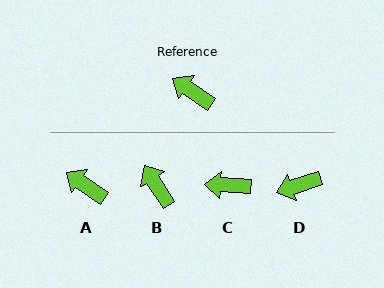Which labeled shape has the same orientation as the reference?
A.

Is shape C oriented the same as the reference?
No, it is off by about 31 degrees.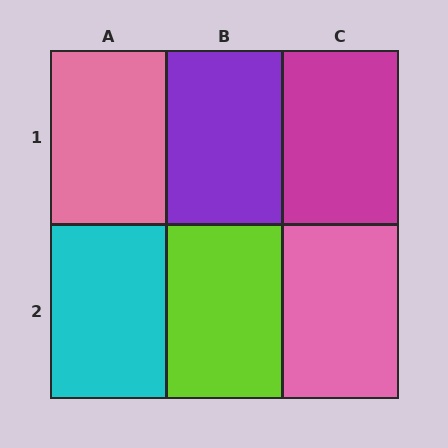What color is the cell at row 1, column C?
Magenta.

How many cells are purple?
1 cell is purple.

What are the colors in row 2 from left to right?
Cyan, lime, pink.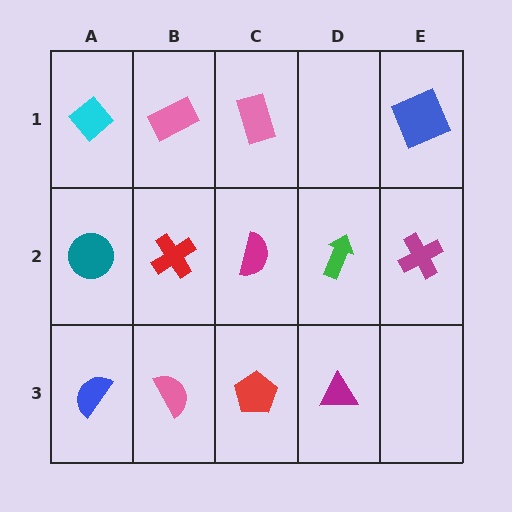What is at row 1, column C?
A pink rectangle.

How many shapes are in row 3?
4 shapes.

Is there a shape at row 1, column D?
No, that cell is empty.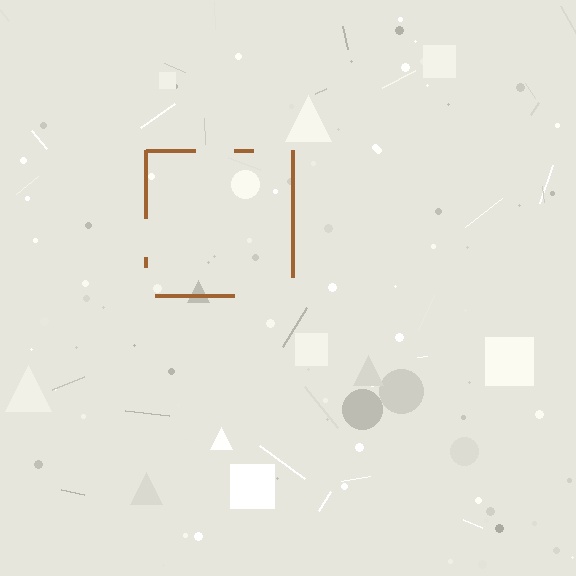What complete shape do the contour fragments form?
The contour fragments form a square.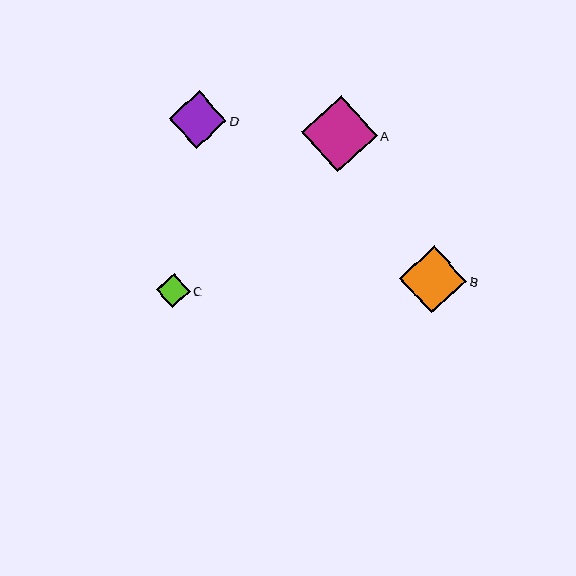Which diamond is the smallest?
Diamond C is the smallest with a size of approximately 34 pixels.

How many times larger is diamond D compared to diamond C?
Diamond D is approximately 1.7 times the size of diamond C.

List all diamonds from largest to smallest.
From largest to smallest: A, B, D, C.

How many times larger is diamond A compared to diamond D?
Diamond A is approximately 1.3 times the size of diamond D.